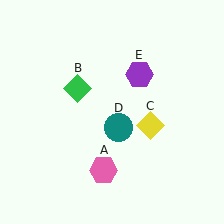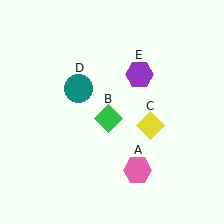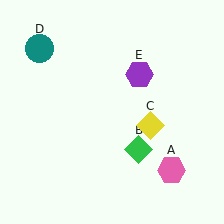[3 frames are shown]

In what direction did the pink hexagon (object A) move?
The pink hexagon (object A) moved right.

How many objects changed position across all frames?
3 objects changed position: pink hexagon (object A), green diamond (object B), teal circle (object D).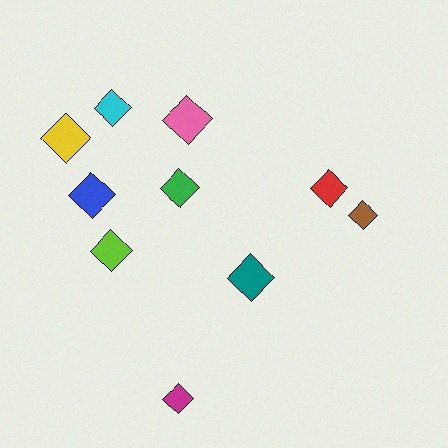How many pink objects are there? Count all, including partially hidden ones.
There is 1 pink object.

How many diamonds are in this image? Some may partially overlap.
There are 10 diamonds.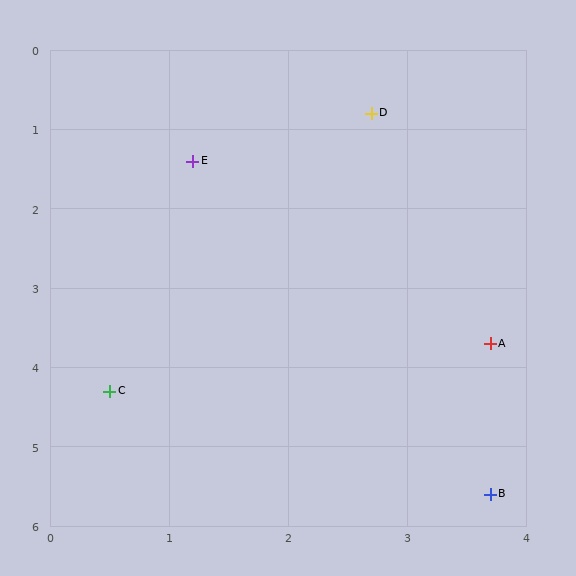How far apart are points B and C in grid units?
Points B and C are about 3.5 grid units apart.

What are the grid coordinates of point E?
Point E is at approximately (1.2, 1.4).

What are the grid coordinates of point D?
Point D is at approximately (2.7, 0.8).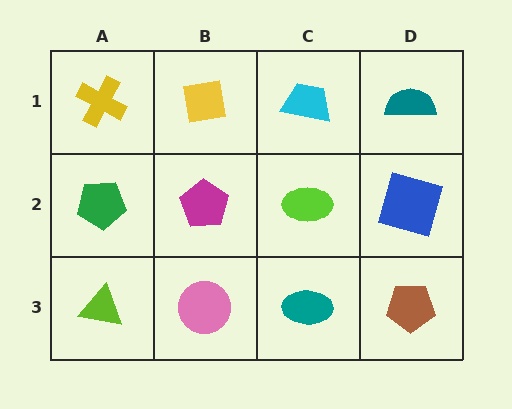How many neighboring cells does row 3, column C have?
3.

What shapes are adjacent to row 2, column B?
A yellow square (row 1, column B), a pink circle (row 3, column B), a green pentagon (row 2, column A), a lime ellipse (row 2, column C).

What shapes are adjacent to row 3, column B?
A magenta pentagon (row 2, column B), a lime triangle (row 3, column A), a teal ellipse (row 3, column C).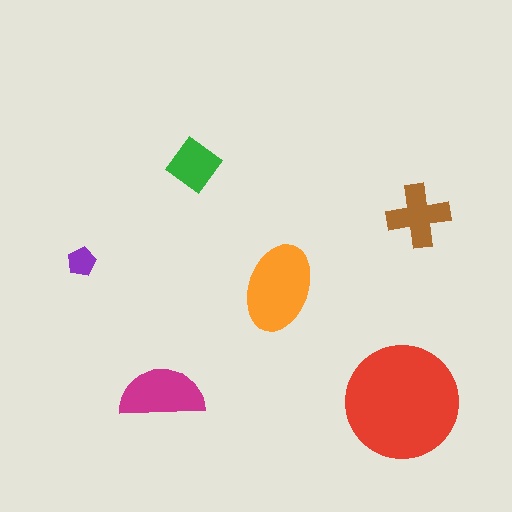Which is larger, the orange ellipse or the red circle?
The red circle.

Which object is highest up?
The green diamond is topmost.